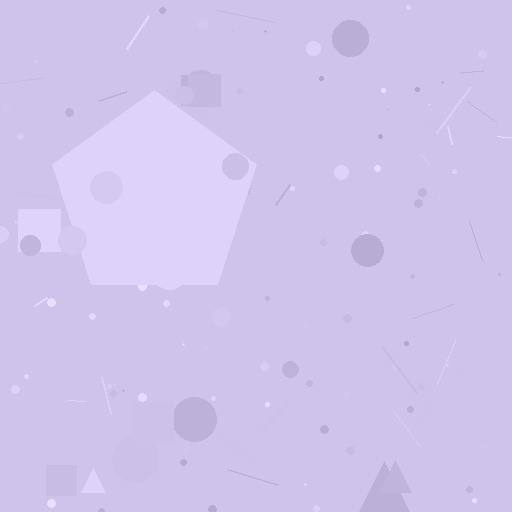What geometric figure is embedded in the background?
A pentagon is embedded in the background.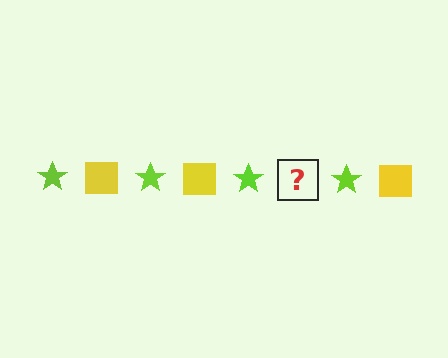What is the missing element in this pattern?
The missing element is a yellow square.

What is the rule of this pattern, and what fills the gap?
The rule is that the pattern alternates between lime star and yellow square. The gap should be filled with a yellow square.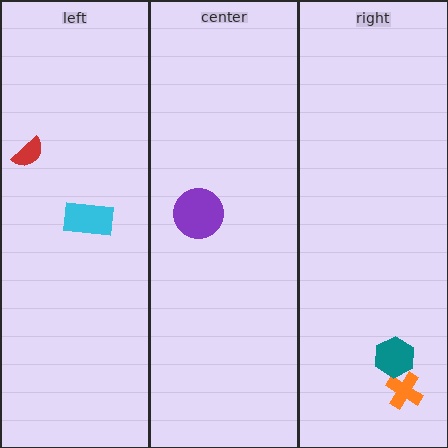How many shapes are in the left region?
2.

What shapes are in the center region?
The purple circle.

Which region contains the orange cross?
The right region.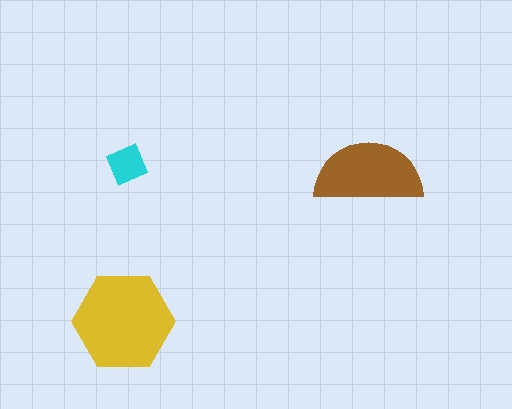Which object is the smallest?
The cyan diamond.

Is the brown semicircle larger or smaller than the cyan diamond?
Larger.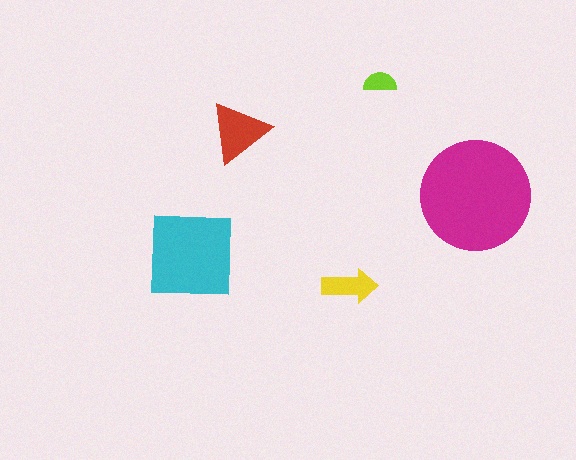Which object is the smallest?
The lime semicircle.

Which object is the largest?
The magenta circle.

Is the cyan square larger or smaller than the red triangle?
Larger.